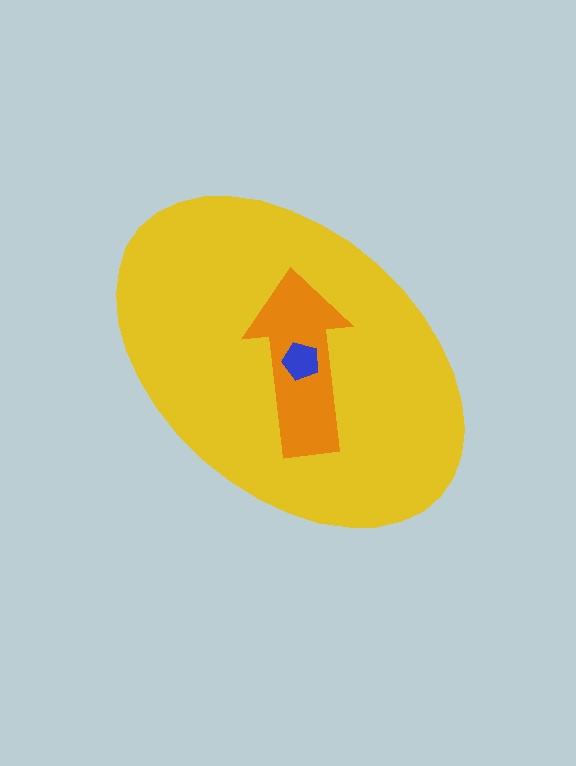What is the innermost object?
The blue pentagon.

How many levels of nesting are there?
3.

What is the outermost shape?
The yellow ellipse.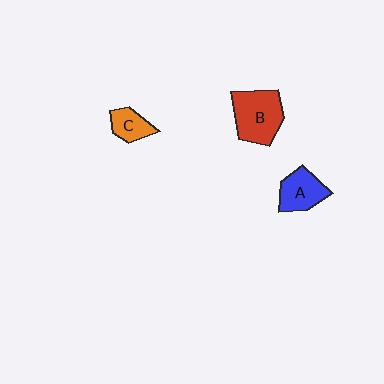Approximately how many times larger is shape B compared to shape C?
Approximately 2.1 times.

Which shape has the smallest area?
Shape C (orange).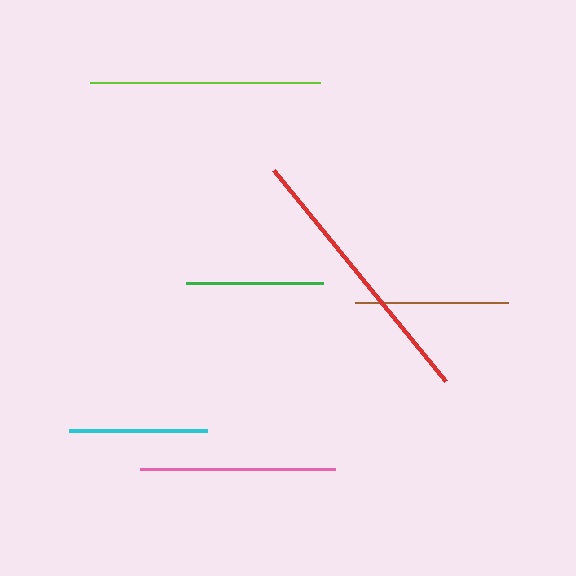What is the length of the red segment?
The red segment is approximately 272 pixels long.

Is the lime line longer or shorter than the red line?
The red line is longer than the lime line.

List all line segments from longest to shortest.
From longest to shortest: red, lime, pink, brown, cyan, green.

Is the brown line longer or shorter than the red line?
The red line is longer than the brown line.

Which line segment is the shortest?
The green line is the shortest at approximately 137 pixels.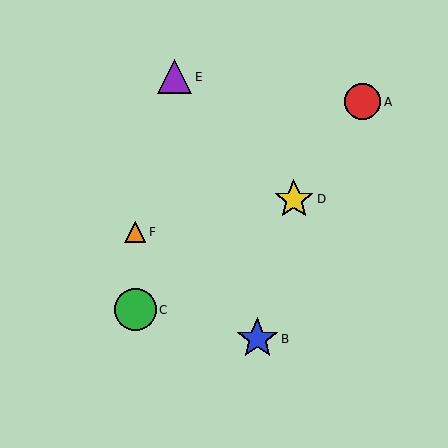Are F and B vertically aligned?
No, F is at x≈135 and B is at x≈257.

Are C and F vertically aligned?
Yes, both are at x≈135.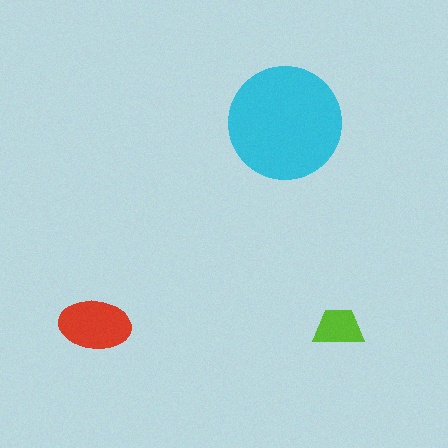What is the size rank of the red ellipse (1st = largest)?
2nd.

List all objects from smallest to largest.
The lime trapezoid, the red ellipse, the cyan circle.